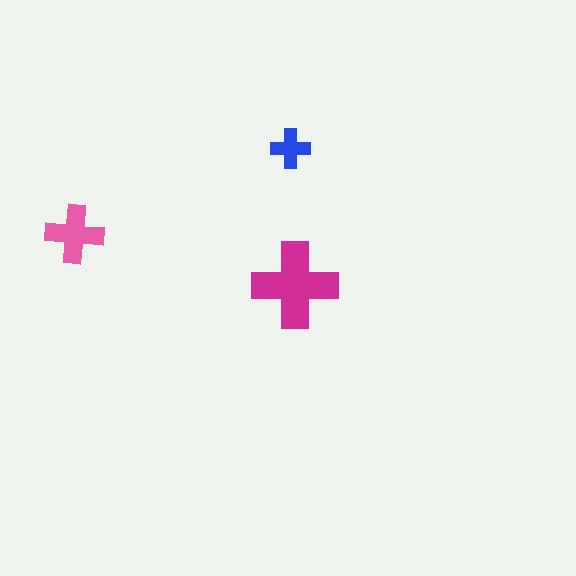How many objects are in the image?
There are 3 objects in the image.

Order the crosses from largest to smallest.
the magenta one, the pink one, the blue one.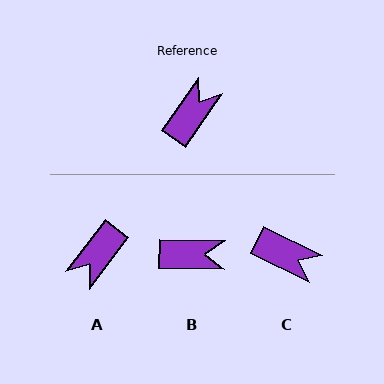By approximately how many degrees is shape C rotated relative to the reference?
Approximately 82 degrees clockwise.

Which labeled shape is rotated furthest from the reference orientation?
A, about 178 degrees away.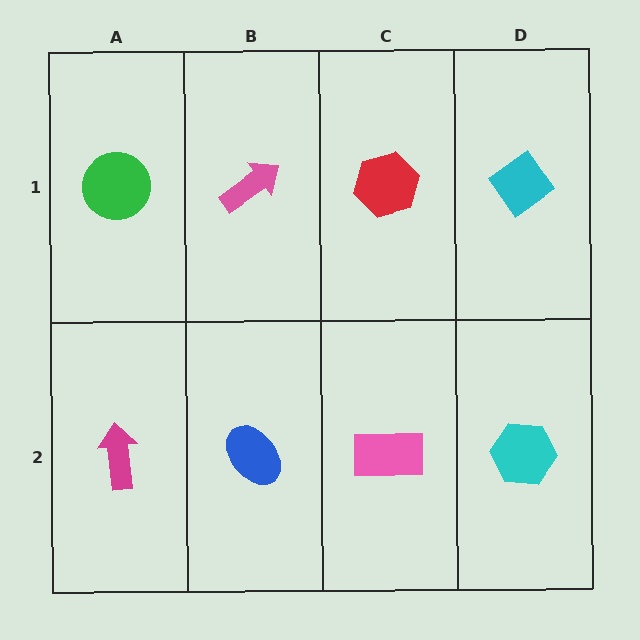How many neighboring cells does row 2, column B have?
3.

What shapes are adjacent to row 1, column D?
A cyan hexagon (row 2, column D), a red hexagon (row 1, column C).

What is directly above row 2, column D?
A cyan diamond.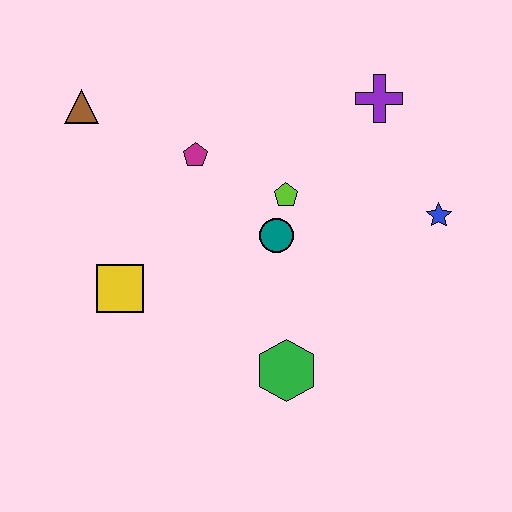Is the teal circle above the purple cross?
No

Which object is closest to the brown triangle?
The magenta pentagon is closest to the brown triangle.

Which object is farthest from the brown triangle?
The blue star is farthest from the brown triangle.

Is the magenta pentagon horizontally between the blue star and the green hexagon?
No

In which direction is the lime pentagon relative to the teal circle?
The lime pentagon is above the teal circle.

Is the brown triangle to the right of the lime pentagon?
No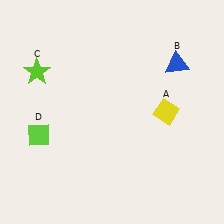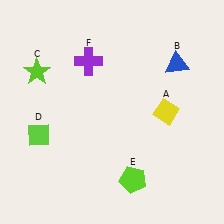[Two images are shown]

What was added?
A lime pentagon (E), a purple cross (F) were added in Image 2.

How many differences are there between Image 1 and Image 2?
There are 2 differences between the two images.